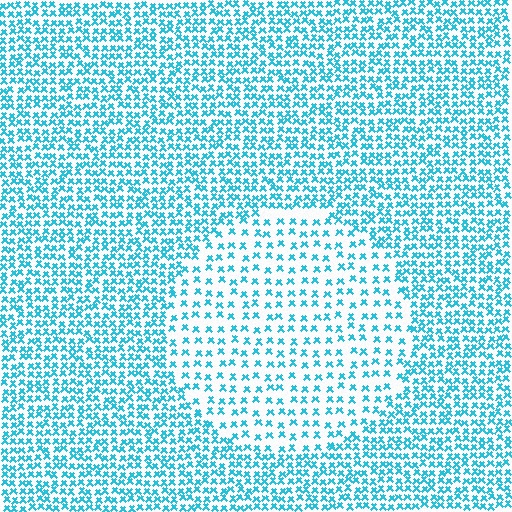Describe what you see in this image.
The image contains small cyan elements arranged at two different densities. A circle-shaped region is visible where the elements are less densely packed than the surrounding area.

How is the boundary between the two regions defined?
The boundary is defined by a change in element density (approximately 2.0x ratio). All elements are the same color, size, and shape.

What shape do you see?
I see a circle.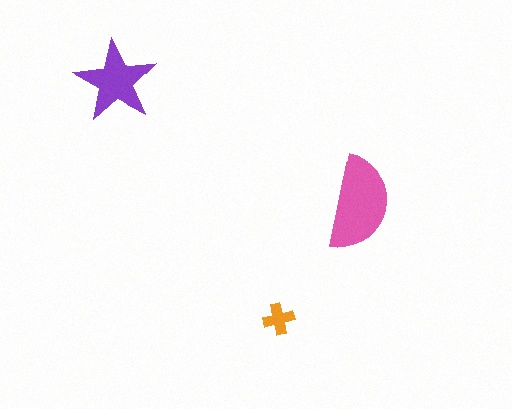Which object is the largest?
The pink semicircle.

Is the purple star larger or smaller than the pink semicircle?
Smaller.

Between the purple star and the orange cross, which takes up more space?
The purple star.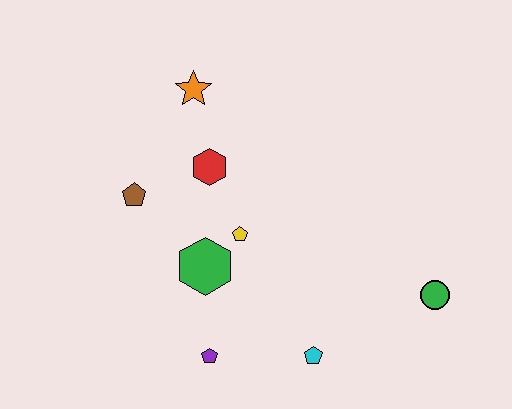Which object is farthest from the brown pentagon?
The green circle is farthest from the brown pentagon.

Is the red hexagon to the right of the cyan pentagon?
No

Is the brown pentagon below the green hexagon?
No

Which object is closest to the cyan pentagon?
The purple pentagon is closest to the cyan pentagon.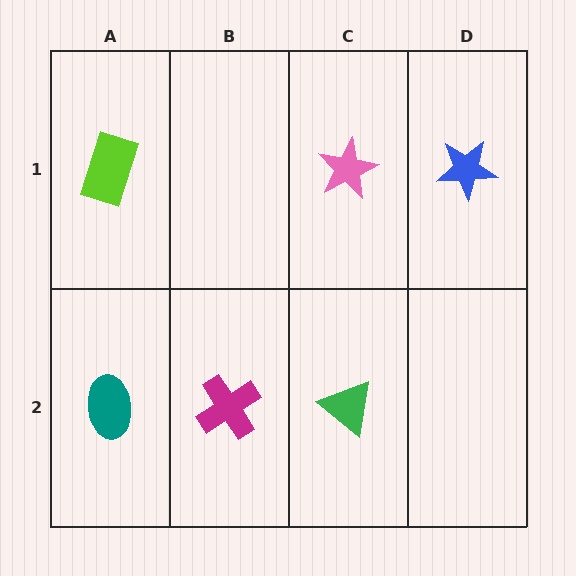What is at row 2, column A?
A teal ellipse.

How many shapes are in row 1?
3 shapes.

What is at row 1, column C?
A pink star.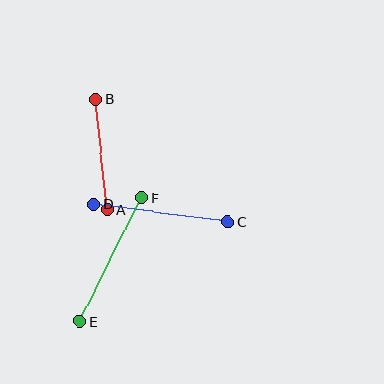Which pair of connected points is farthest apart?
Points E and F are farthest apart.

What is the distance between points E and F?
The distance is approximately 138 pixels.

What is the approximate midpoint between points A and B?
The midpoint is at approximately (102, 154) pixels.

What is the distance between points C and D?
The distance is approximately 135 pixels.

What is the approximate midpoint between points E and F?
The midpoint is at approximately (111, 260) pixels.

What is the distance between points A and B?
The distance is approximately 111 pixels.